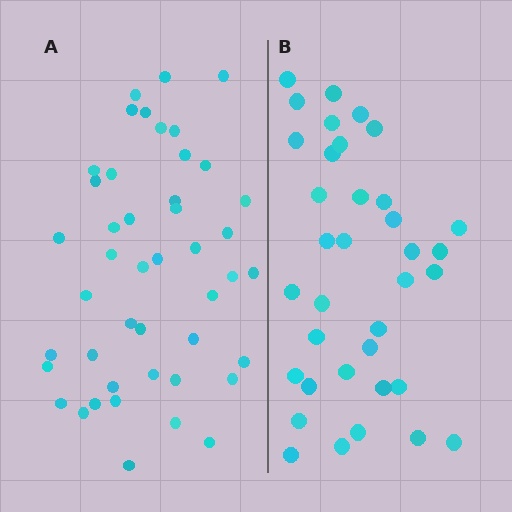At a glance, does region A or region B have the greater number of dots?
Region A (the left region) has more dots.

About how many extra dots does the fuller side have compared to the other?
Region A has roughly 8 or so more dots than region B.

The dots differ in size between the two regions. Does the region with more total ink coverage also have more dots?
No. Region B has more total ink coverage because its dots are larger, but region A actually contains more individual dots. Total area can be misleading — the number of items is what matters here.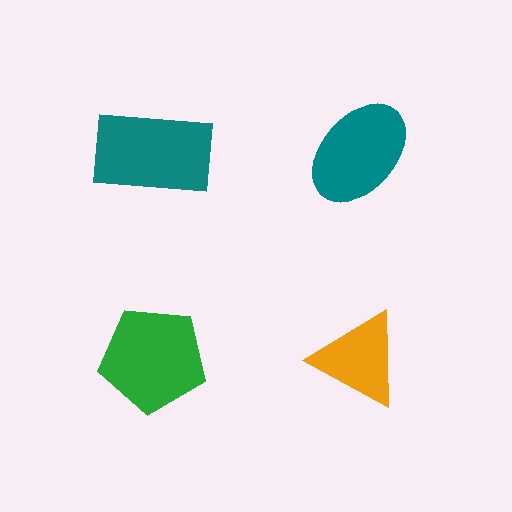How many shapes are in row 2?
2 shapes.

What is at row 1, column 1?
A teal rectangle.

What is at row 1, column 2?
A teal ellipse.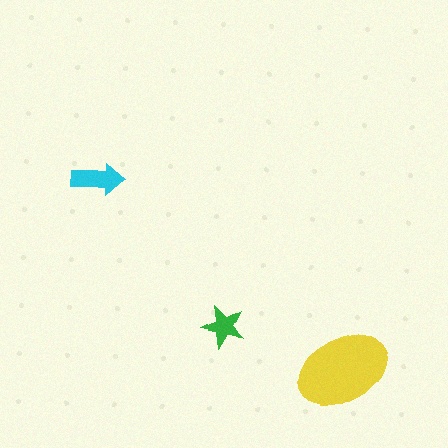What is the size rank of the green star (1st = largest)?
3rd.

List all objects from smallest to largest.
The green star, the cyan arrow, the yellow ellipse.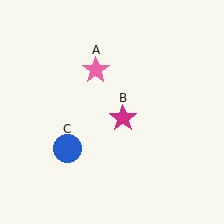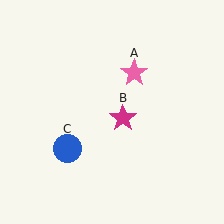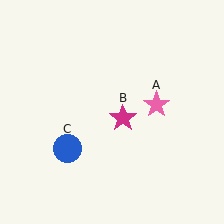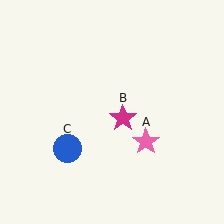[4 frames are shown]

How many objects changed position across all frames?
1 object changed position: pink star (object A).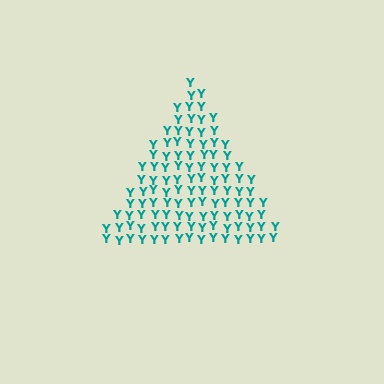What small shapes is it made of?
It is made of small letter Y's.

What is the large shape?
The large shape is a triangle.